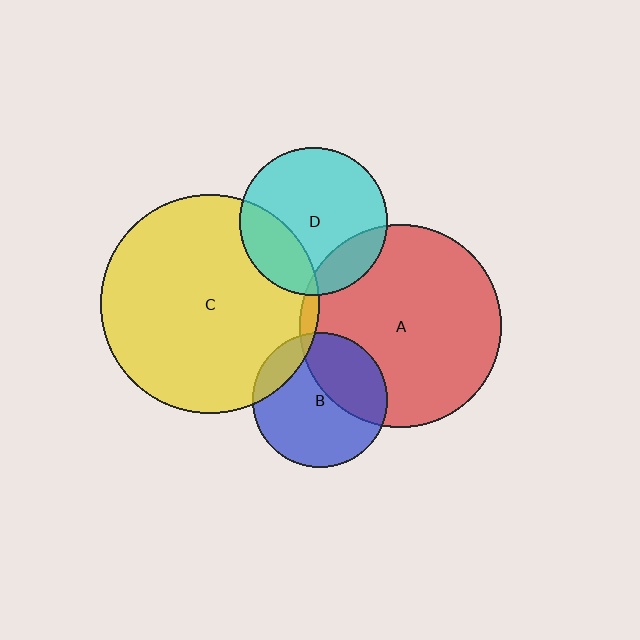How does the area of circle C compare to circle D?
Approximately 2.2 times.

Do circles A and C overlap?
Yes.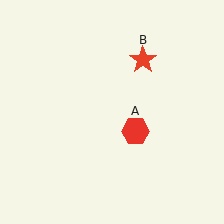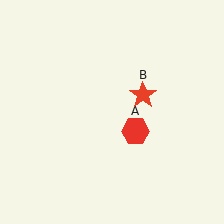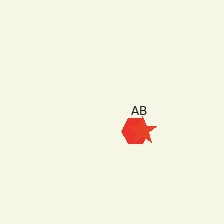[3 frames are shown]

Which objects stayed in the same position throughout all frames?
Red hexagon (object A) remained stationary.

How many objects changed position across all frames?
1 object changed position: red star (object B).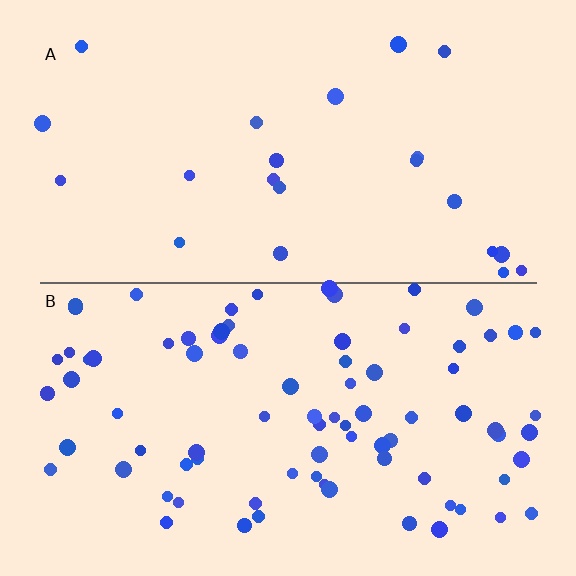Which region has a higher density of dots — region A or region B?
B (the bottom).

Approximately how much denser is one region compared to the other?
Approximately 3.7× — region B over region A.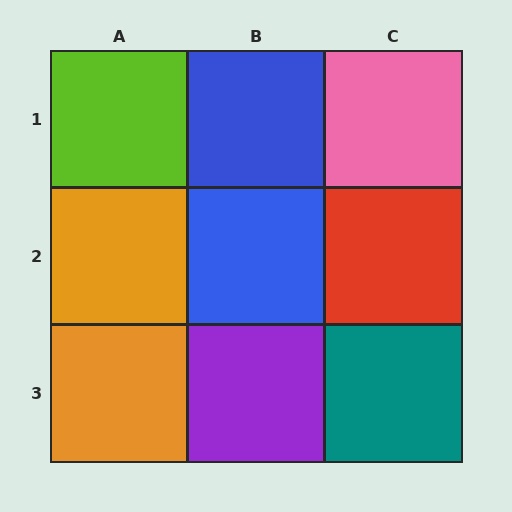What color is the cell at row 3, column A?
Orange.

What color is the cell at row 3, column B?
Purple.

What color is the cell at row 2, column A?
Orange.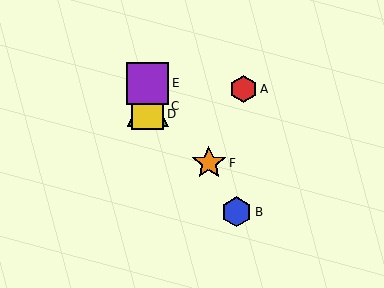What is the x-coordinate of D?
Object D is at x≈148.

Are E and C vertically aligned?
Yes, both are at x≈148.